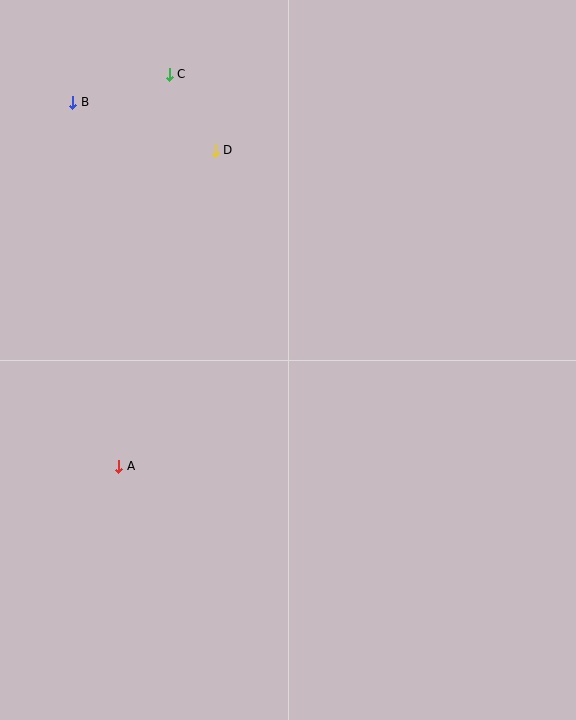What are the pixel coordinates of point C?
Point C is at (169, 74).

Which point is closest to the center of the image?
Point A at (119, 466) is closest to the center.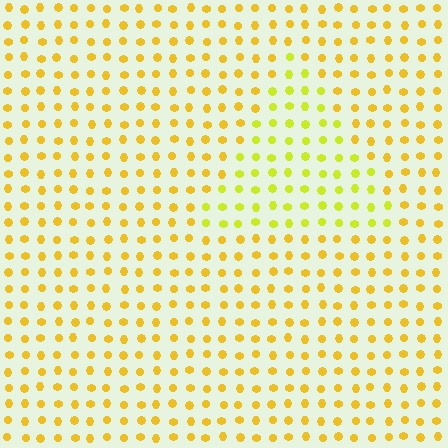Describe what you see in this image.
The image is filled with small yellow elements in a uniform arrangement. A triangle-shaped region is visible where the elements are tinted to a slightly different hue, forming a subtle color boundary.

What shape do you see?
I see a triangle.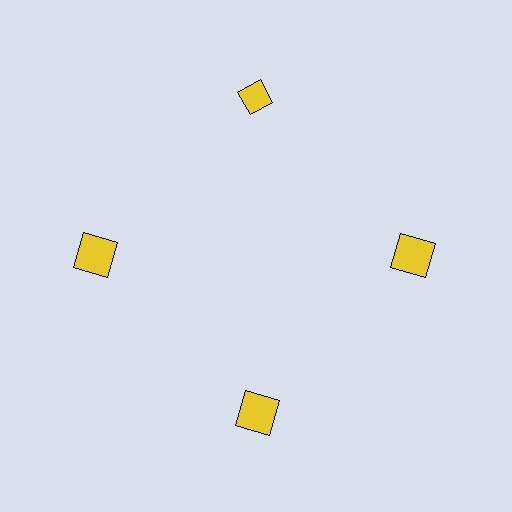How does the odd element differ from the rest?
It has a different shape: diamond instead of square.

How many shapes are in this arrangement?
There are 4 shapes arranged in a ring pattern.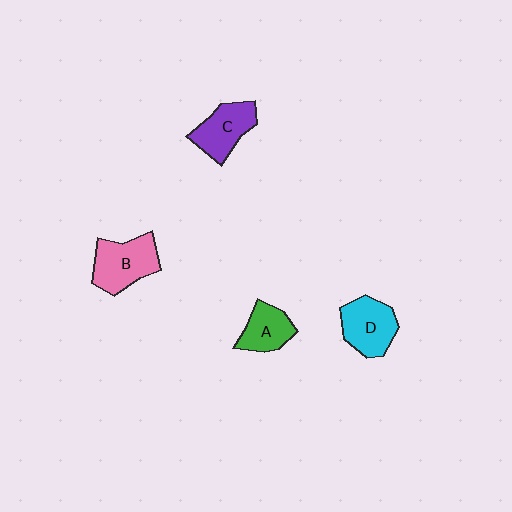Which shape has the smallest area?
Shape A (green).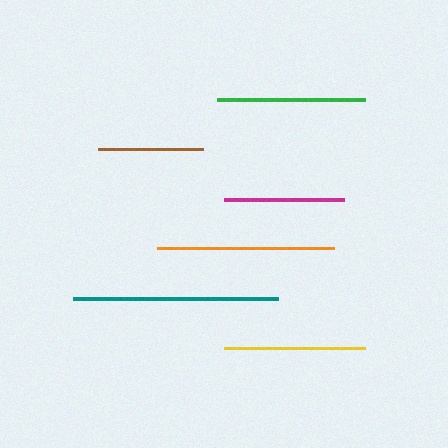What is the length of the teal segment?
The teal segment is approximately 204 pixels long.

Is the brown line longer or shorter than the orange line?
The orange line is longer than the brown line.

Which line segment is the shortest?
The brown line is the shortest at approximately 105 pixels.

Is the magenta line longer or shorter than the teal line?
The teal line is longer than the magenta line.